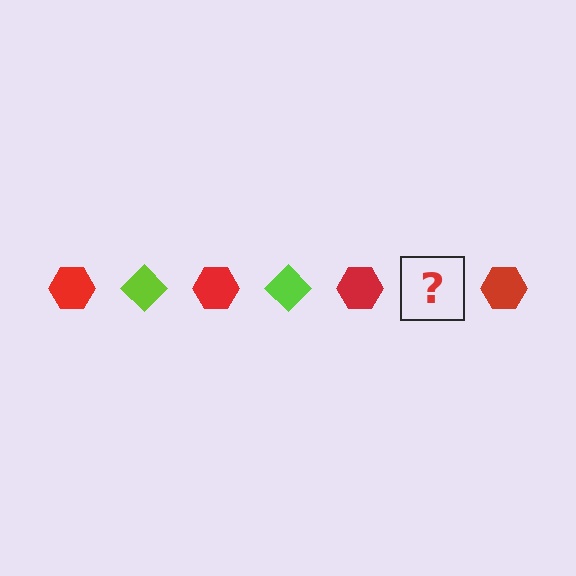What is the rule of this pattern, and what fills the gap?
The rule is that the pattern alternates between red hexagon and lime diamond. The gap should be filled with a lime diamond.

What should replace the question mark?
The question mark should be replaced with a lime diamond.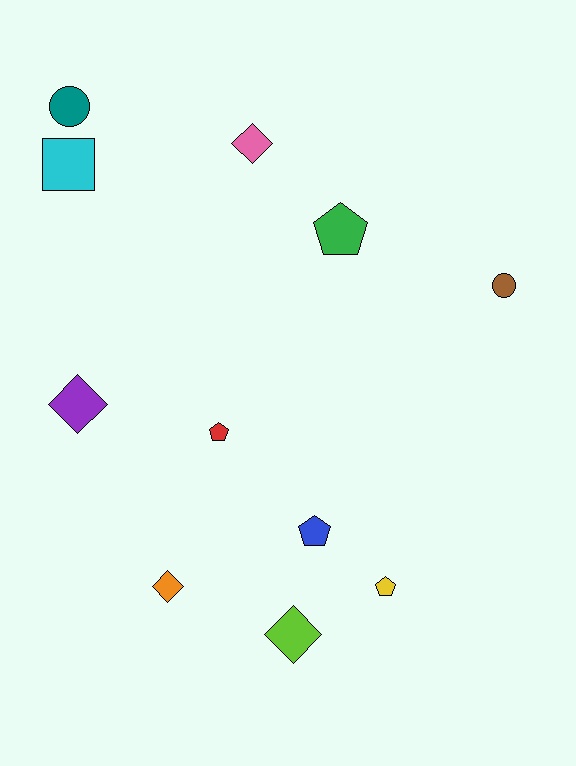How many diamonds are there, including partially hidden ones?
There are 4 diamonds.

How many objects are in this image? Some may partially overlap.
There are 11 objects.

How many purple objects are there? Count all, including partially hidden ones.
There is 1 purple object.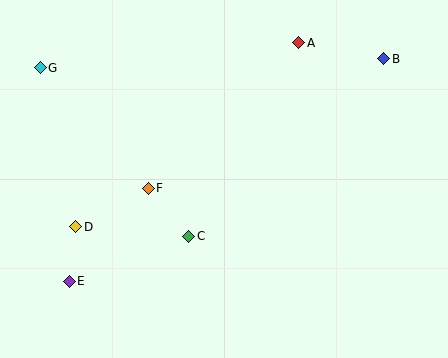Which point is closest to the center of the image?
Point C at (189, 236) is closest to the center.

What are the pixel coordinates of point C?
Point C is at (189, 236).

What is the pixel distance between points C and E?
The distance between C and E is 127 pixels.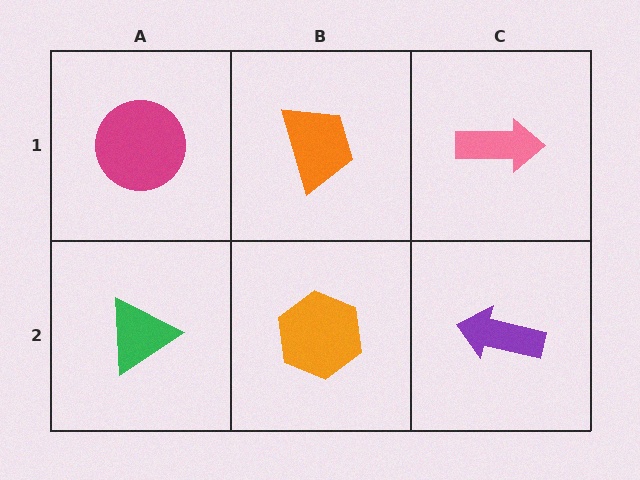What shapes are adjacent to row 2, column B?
An orange trapezoid (row 1, column B), a green triangle (row 2, column A), a purple arrow (row 2, column C).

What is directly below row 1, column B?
An orange hexagon.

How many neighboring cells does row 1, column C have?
2.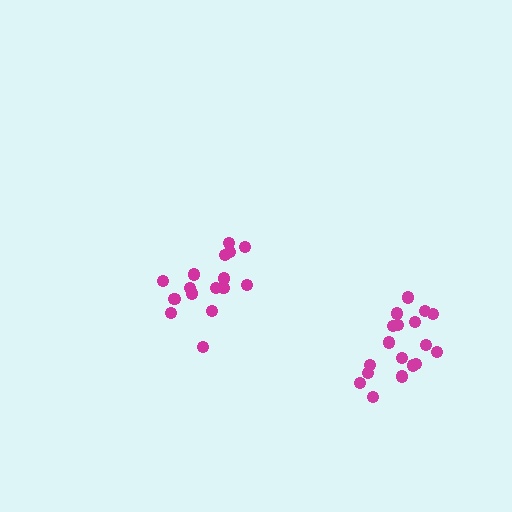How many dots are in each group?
Group 1: 16 dots, Group 2: 18 dots (34 total).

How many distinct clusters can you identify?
There are 2 distinct clusters.